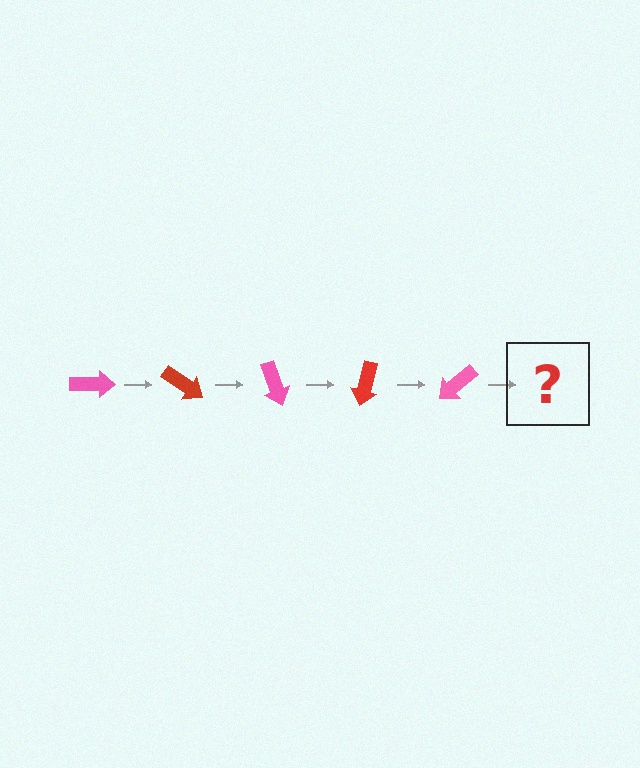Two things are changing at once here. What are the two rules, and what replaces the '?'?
The two rules are that it rotates 35 degrees each step and the color cycles through pink and red. The '?' should be a red arrow, rotated 175 degrees from the start.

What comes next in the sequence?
The next element should be a red arrow, rotated 175 degrees from the start.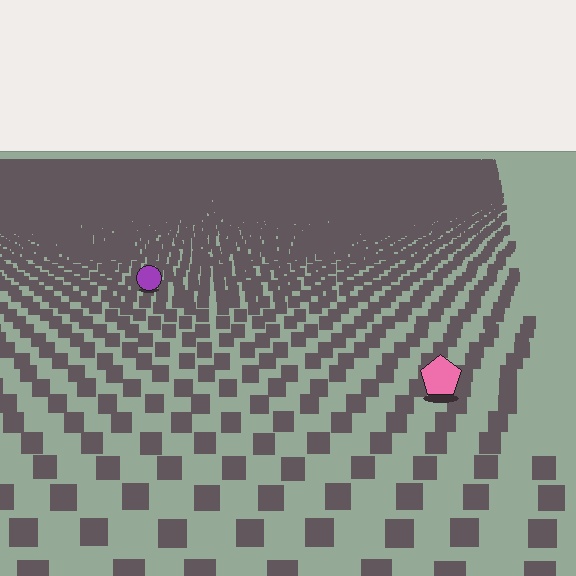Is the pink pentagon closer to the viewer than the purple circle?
Yes. The pink pentagon is closer — you can tell from the texture gradient: the ground texture is coarser near it.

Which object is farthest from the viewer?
The purple circle is farthest from the viewer. It appears smaller and the ground texture around it is denser.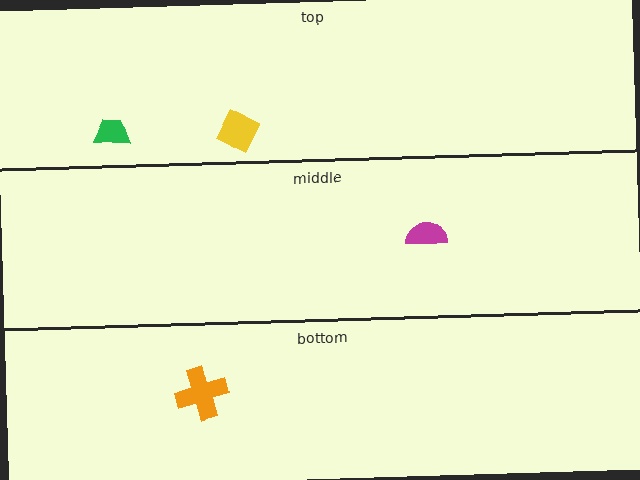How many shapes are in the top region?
2.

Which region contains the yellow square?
The top region.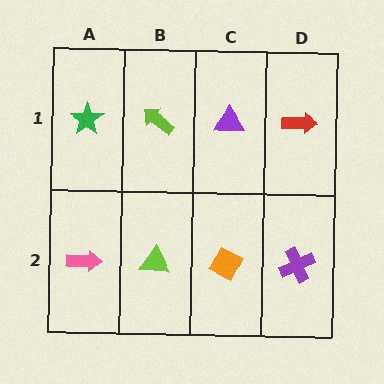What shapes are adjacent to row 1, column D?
A purple cross (row 2, column D), a purple triangle (row 1, column C).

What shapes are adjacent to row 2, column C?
A purple triangle (row 1, column C), a lime triangle (row 2, column B), a purple cross (row 2, column D).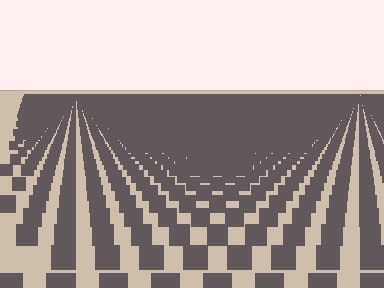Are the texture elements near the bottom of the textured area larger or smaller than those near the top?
Larger. Near the bottom, elements are closer to the viewer and appear at a bigger on-screen size.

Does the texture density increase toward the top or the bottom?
Density increases toward the top.